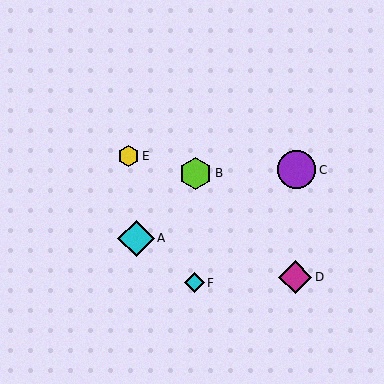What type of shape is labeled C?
Shape C is a purple circle.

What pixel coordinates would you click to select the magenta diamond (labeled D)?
Click at (295, 277) to select the magenta diamond D.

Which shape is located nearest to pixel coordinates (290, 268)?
The magenta diamond (labeled D) at (295, 277) is nearest to that location.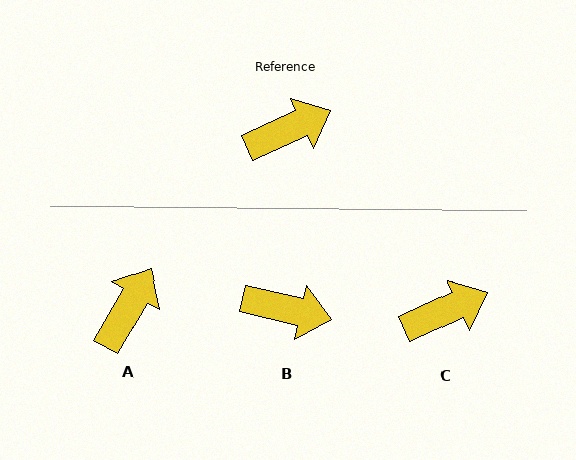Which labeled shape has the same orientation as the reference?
C.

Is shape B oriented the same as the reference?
No, it is off by about 38 degrees.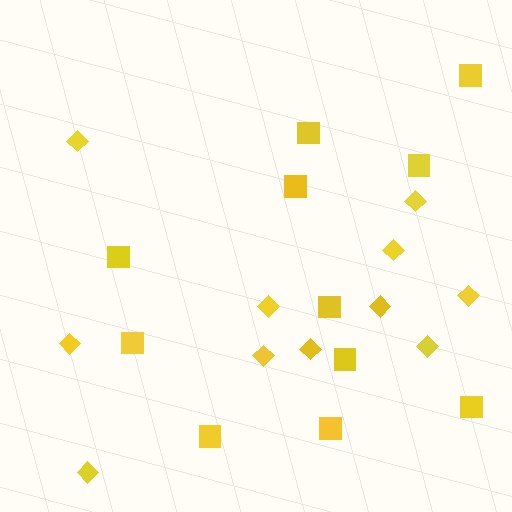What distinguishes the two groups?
There are 2 groups: one group of squares (11) and one group of diamonds (11).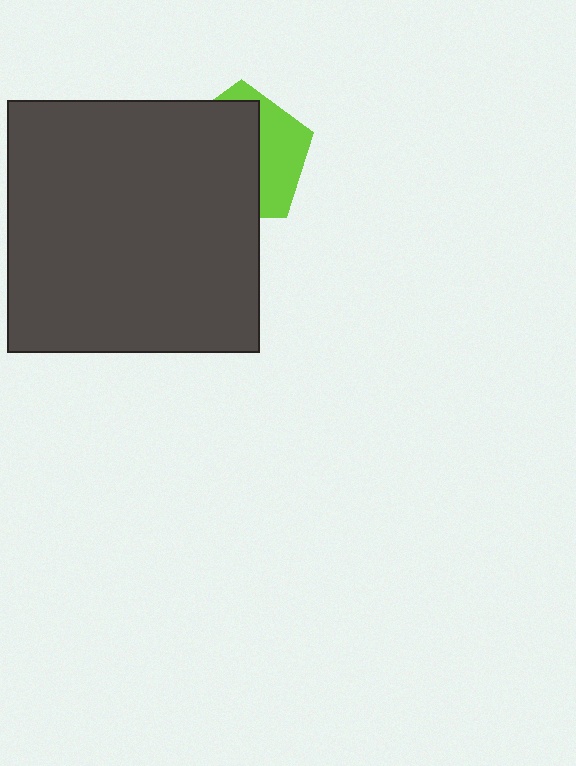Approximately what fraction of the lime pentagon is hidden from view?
Roughly 63% of the lime pentagon is hidden behind the dark gray square.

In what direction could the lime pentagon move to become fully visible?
The lime pentagon could move right. That would shift it out from behind the dark gray square entirely.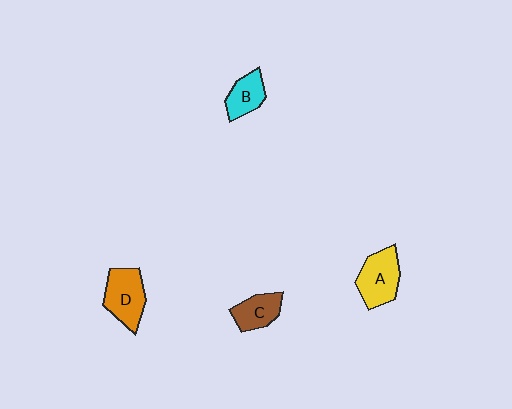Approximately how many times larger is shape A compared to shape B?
Approximately 1.5 times.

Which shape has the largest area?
Shape D (orange).